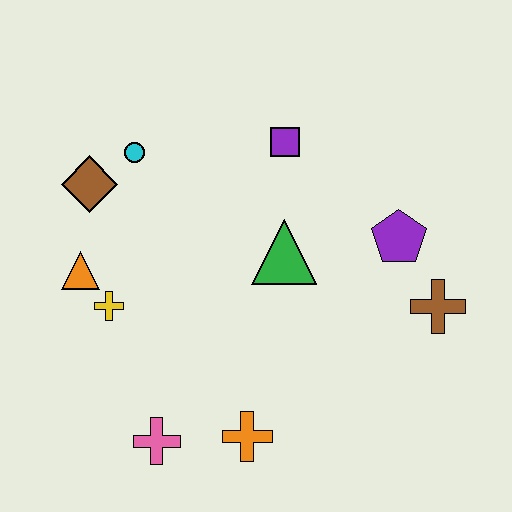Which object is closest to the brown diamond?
The cyan circle is closest to the brown diamond.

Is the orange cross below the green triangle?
Yes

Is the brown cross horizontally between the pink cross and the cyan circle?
No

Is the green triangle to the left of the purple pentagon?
Yes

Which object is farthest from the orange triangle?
The brown cross is farthest from the orange triangle.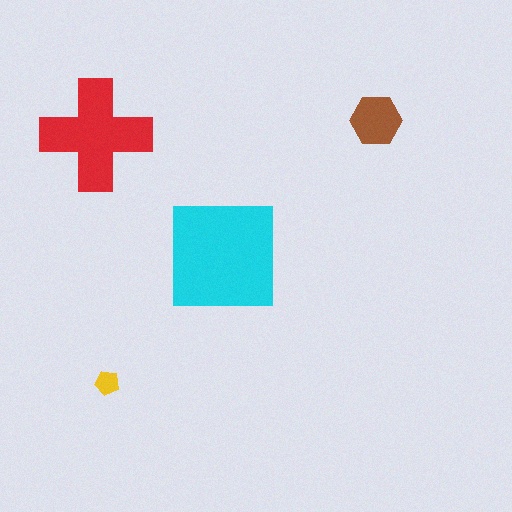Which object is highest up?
The brown hexagon is topmost.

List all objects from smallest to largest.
The yellow pentagon, the brown hexagon, the red cross, the cyan square.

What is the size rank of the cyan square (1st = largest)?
1st.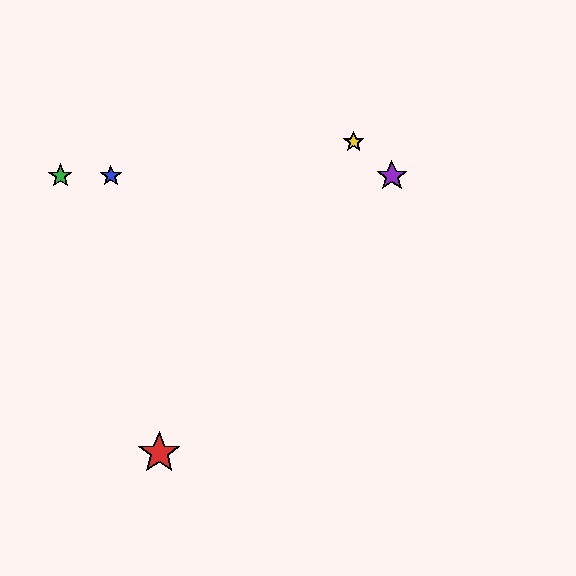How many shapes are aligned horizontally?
3 shapes (the blue star, the green star, the purple star) are aligned horizontally.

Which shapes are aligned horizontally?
The blue star, the green star, the purple star are aligned horizontally.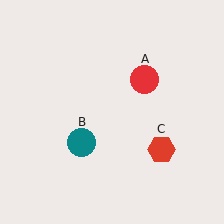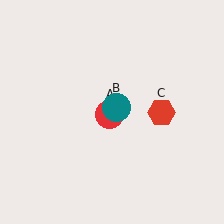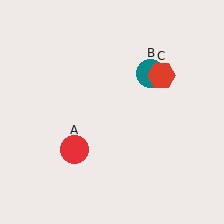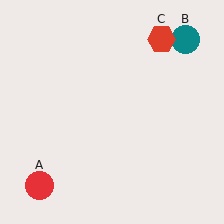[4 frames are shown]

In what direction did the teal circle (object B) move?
The teal circle (object B) moved up and to the right.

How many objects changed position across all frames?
3 objects changed position: red circle (object A), teal circle (object B), red hexagon (object C).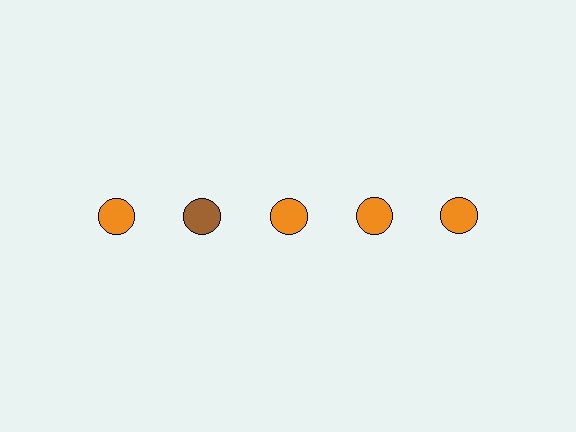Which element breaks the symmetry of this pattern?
The brown circle in the top row, second from left column breaks the symmetry. All other shapes are orange circles.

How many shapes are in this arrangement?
There are 5 shapes arranged in a grid pattern.